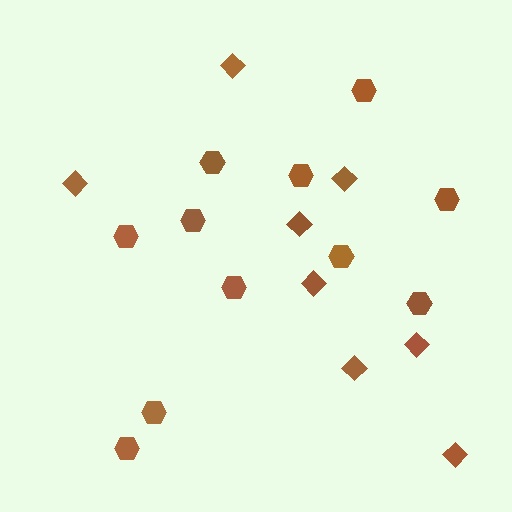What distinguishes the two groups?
There are 2 groups: one group of hexagons (11) and one group of diamonds (8).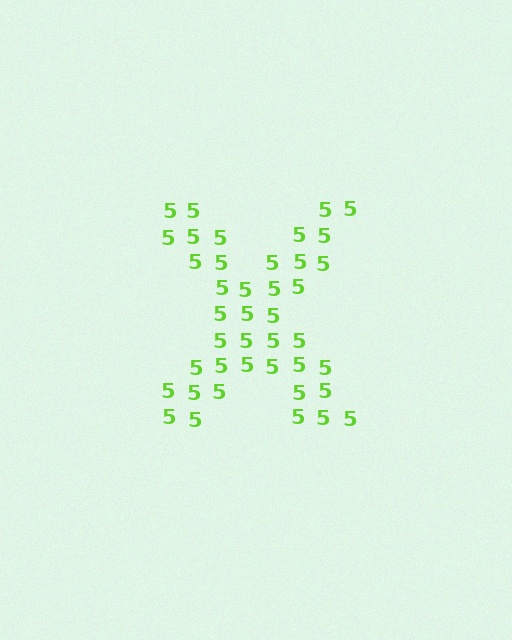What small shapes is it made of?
It is made of small digit 5's.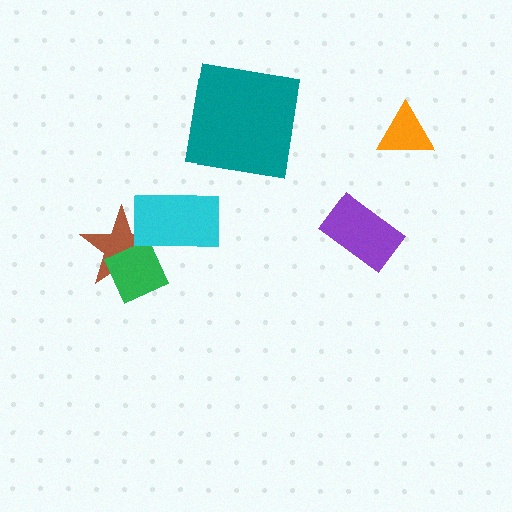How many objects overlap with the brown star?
2 objects overlap with the brown star.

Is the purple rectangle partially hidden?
No, no other shape covers it.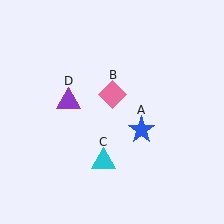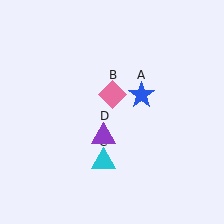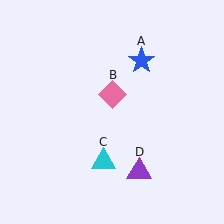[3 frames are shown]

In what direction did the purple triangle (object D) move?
The purple triangle (object D) moved down and to the right.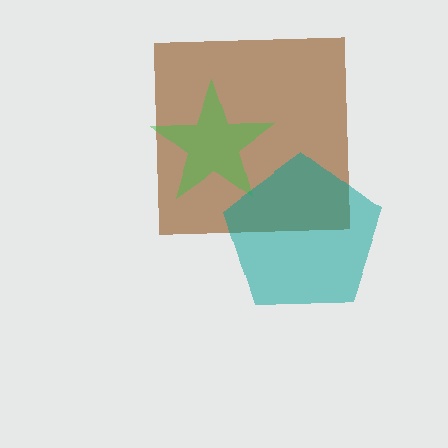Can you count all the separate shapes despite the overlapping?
Yes, there are 3 separate shapes.